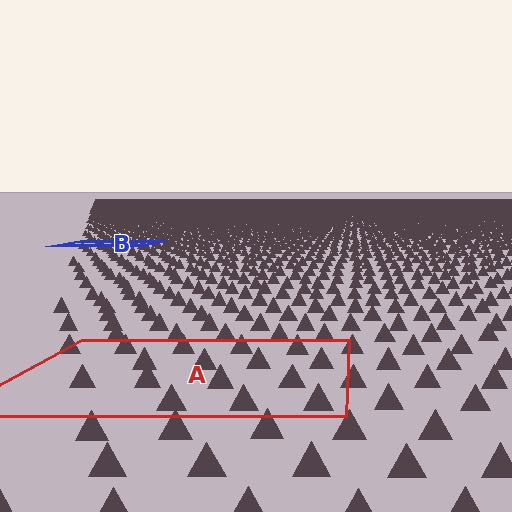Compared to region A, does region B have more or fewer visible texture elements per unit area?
Region B has more texture elements per unit area — they are packed more densely because it is farther away.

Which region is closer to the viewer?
Region A is closer. The texture elements there are larger and more spread out.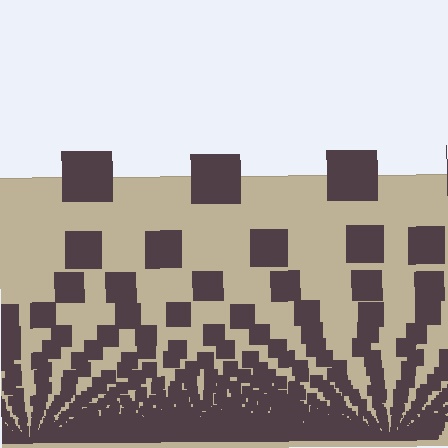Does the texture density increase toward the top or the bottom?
Density increases toward the bottom.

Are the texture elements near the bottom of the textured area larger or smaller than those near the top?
Smaller. The gradient is inverted — elements near the bottom are smaller and denser.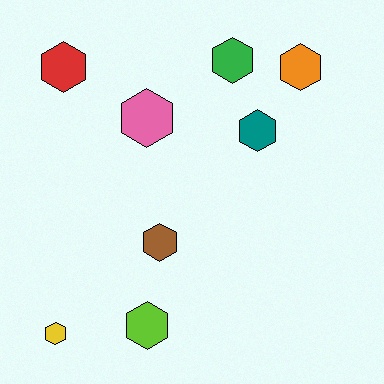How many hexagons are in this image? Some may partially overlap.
There are 8 hexagons.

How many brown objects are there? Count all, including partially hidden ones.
There is 1 brown object.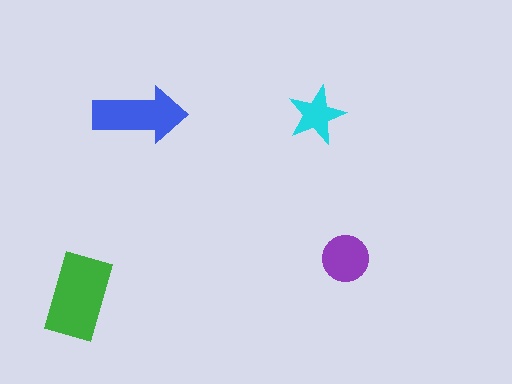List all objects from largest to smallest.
The green rectangle, the blue arrow, the purple circle, the cyan star.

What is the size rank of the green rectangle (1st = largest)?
1st.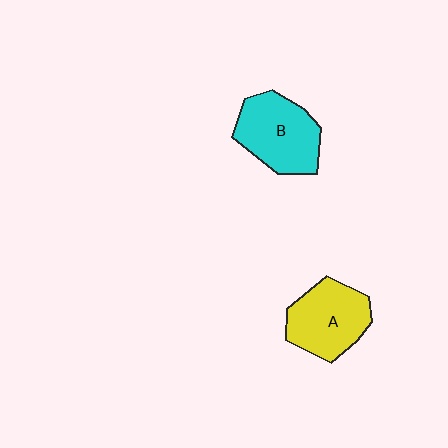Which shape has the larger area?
Shape B (cyan).